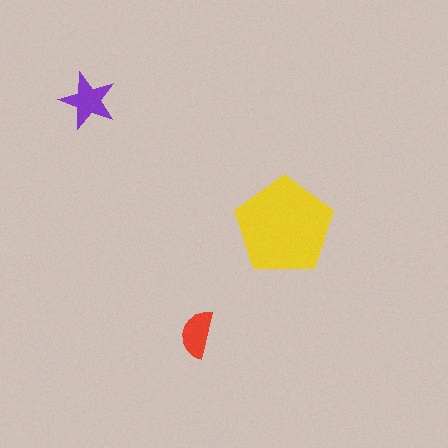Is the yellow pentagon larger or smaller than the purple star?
Larger.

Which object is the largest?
The yellow pentagon.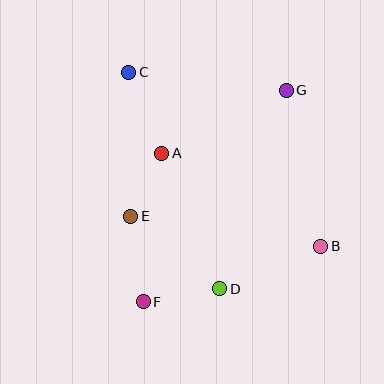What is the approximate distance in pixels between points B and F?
The distance between B and F is approximately 186 pixels.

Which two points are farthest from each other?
Points B and C are farthest from each other.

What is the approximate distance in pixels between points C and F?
The distance between C and F is approximately 230 pixels.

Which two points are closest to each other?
Points A and E are closest to each other.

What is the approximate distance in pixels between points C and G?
The distance between C and G is approximately 159 pixels.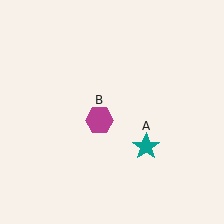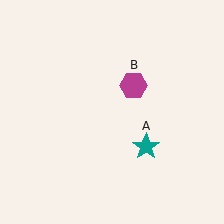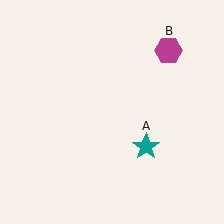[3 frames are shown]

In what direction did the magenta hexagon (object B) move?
The magenta hexagon (object B) moved up and to the right.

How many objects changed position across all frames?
1 object changed position: magenta hexagon (object B).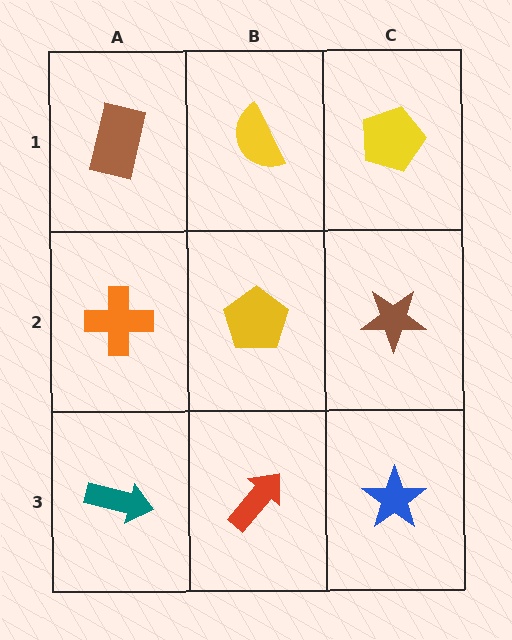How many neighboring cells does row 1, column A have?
2.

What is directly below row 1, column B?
A yellow pentagon.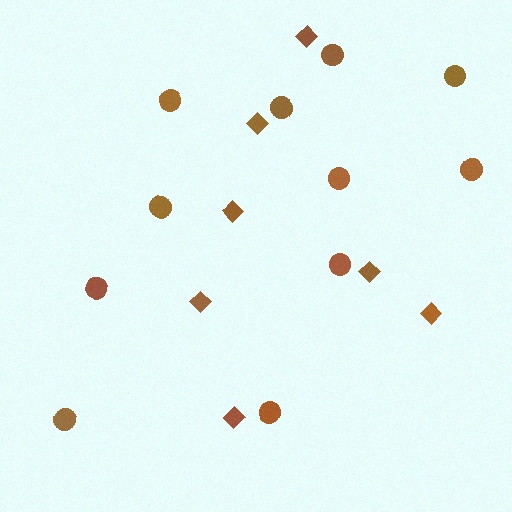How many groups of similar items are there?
There are 2 groups: one group of diamonds (7) and one group of circles (11).